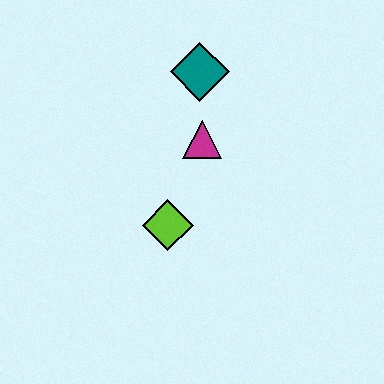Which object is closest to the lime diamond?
The magenta triangle is closest to the lime diamond.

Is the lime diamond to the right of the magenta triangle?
No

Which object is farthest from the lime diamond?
The teal diamond is farthest from the lime diamond.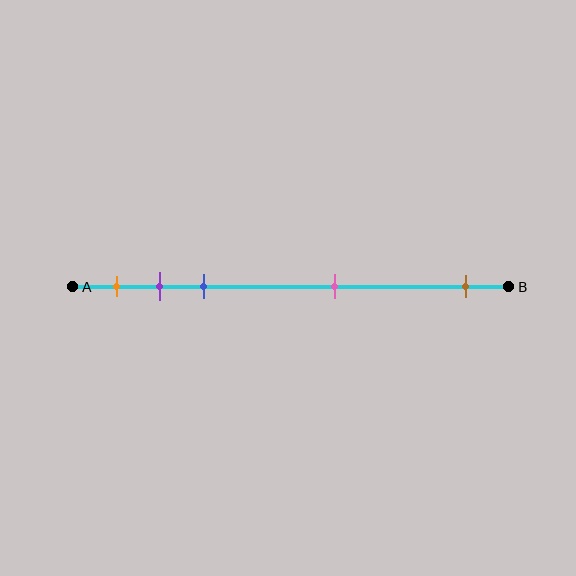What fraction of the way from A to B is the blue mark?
The blue mark is approximately 30% (0.3) of the way from A to B.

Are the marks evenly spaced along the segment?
No, the marks are not evenly spaced.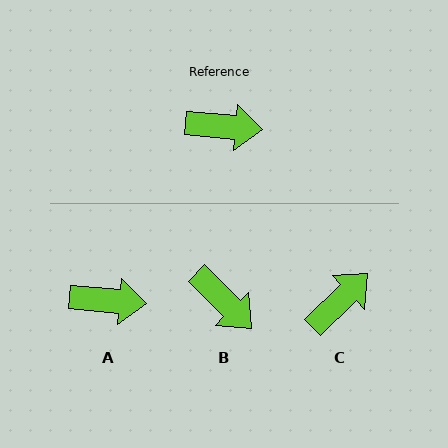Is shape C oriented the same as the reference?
No, it is off by about 49 degrees.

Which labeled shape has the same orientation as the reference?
A.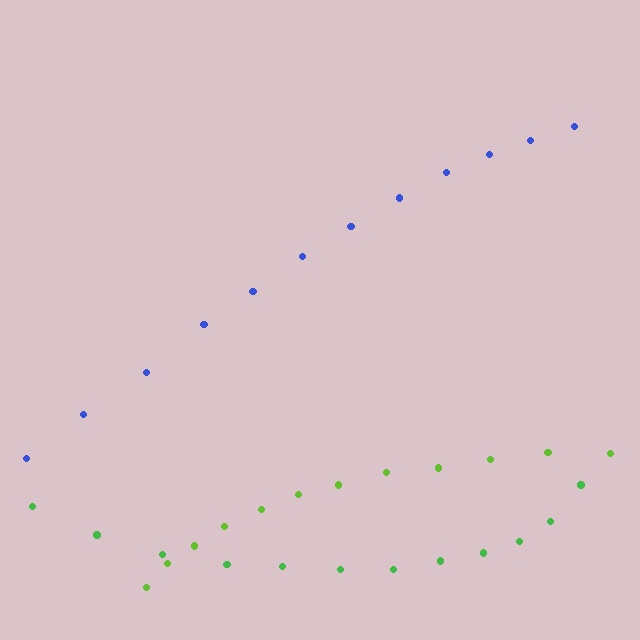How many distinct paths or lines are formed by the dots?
There are 3 distinct paths.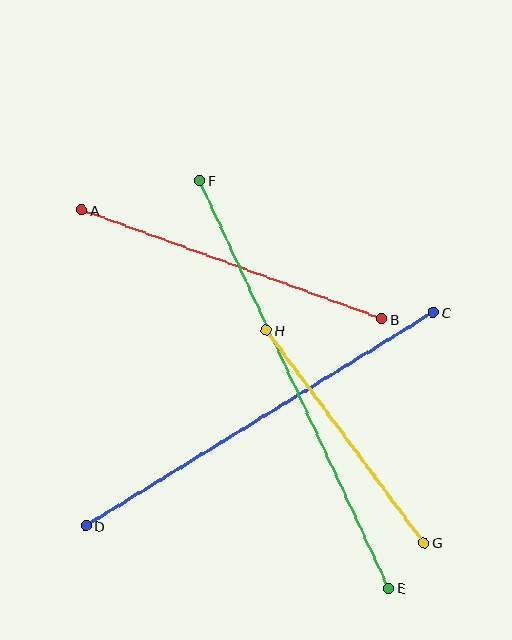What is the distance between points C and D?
The distance is approximately 408 pixels.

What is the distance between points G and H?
The distance is approximately 265 pixels.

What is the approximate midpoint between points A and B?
The midpoint is at approximately (232, 265) pixels.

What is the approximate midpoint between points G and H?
The midpoint is at approximately (345, 437) pixels.